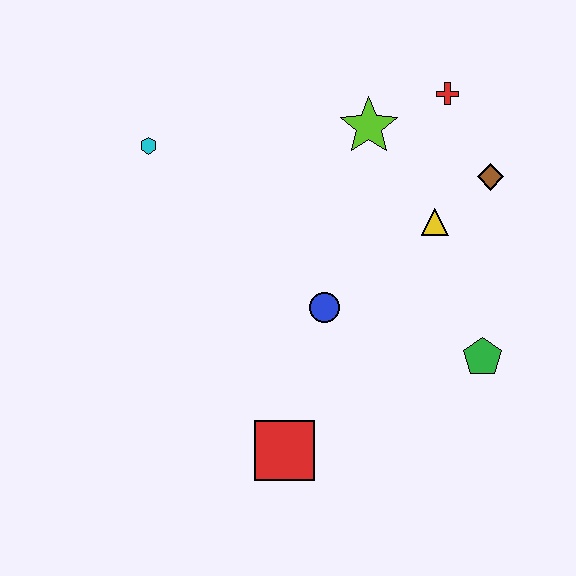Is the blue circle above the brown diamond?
No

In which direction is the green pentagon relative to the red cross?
The green pentagon is below the red cross.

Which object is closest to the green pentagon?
The yellow triangle is closest to the green pentagon.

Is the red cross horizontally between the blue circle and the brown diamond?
Yes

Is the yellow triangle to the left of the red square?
No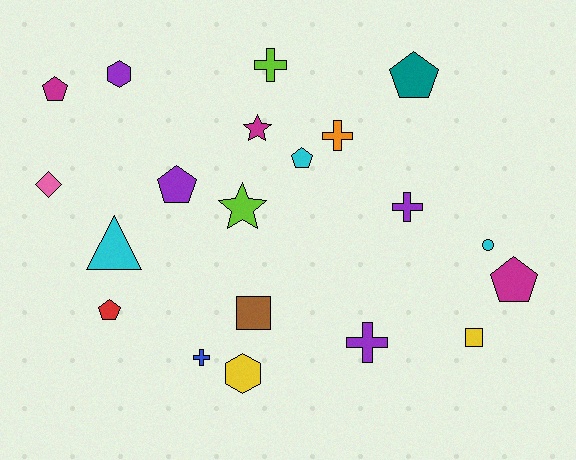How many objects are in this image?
There are 20 objects.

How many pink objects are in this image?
There is 1 pink object.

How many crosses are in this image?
There are 5 crosses.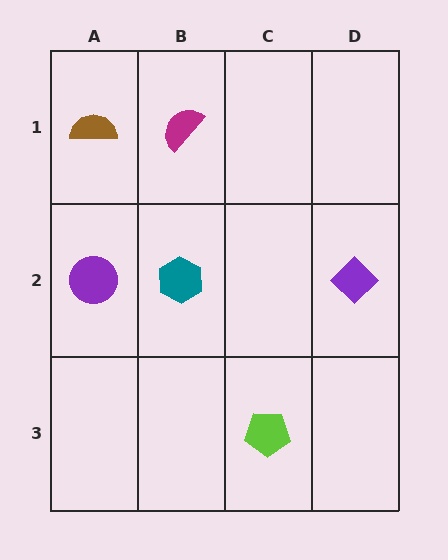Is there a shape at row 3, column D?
No, that cell is empty.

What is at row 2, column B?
A teal hexagon.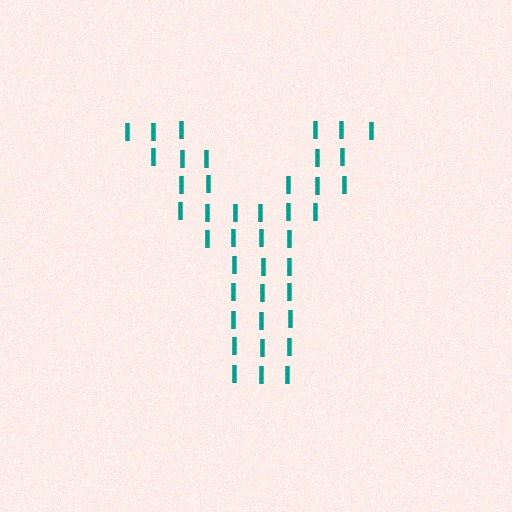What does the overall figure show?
The overall figure shows the letter Y.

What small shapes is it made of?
It is made of small letter I's.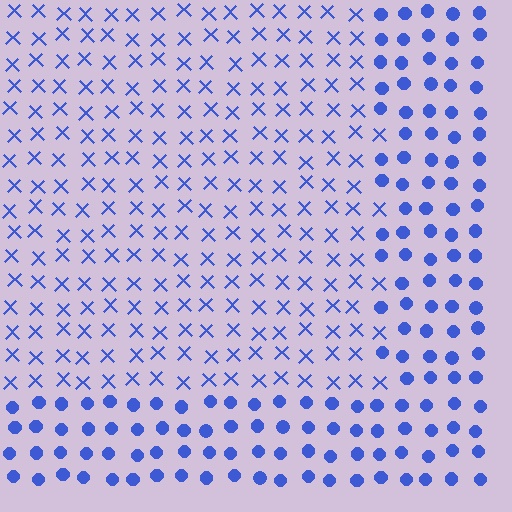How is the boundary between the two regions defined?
The boundary is defined by a change in element shape: X marks inside vs. circles outside. All elements share the same color and spacing.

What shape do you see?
I see a rectangle.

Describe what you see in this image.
The image is filled with small blue elements arranged in a uniform grid. A rectangle-shaped region contains X marks, while the surrounding area contains circles. The boundary is defined purely by the change in element shape.